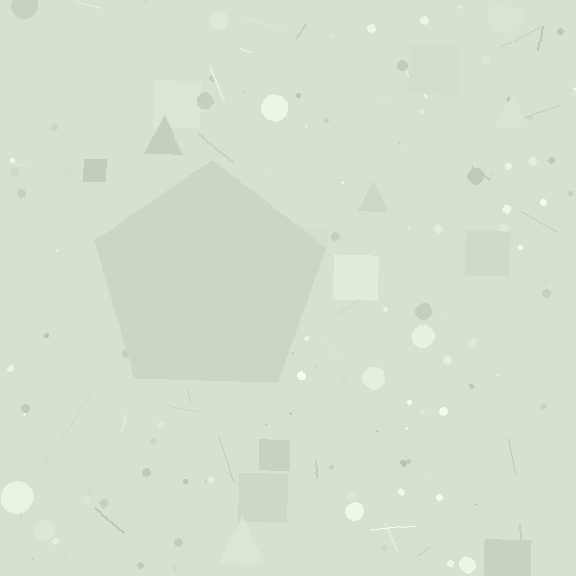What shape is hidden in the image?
A pentagon is hidden in the image.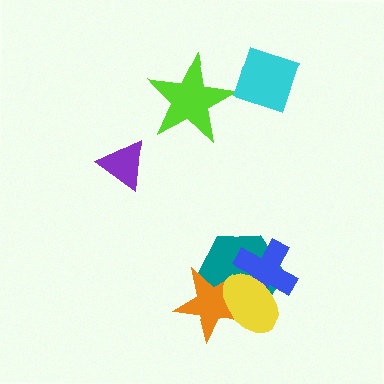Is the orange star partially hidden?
Yes, it is partially covered by another shape.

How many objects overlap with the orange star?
3 objects overlap with the orange star.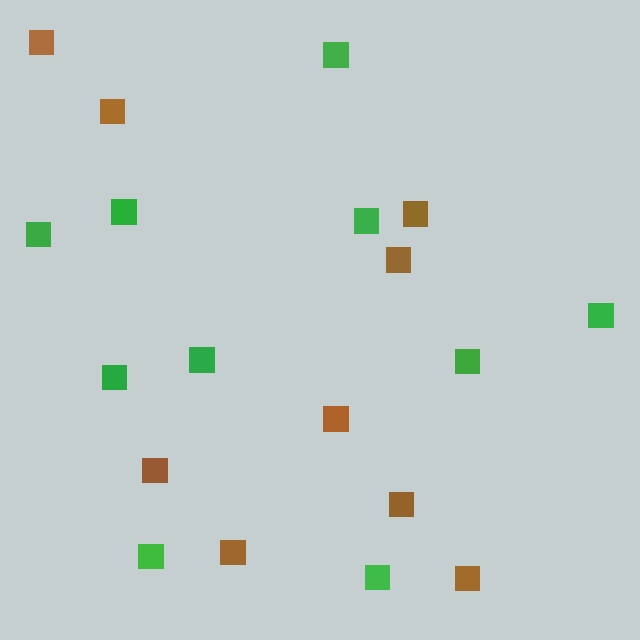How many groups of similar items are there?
There are 2 groups: one group of green squares (10) and one group of brown squares (9).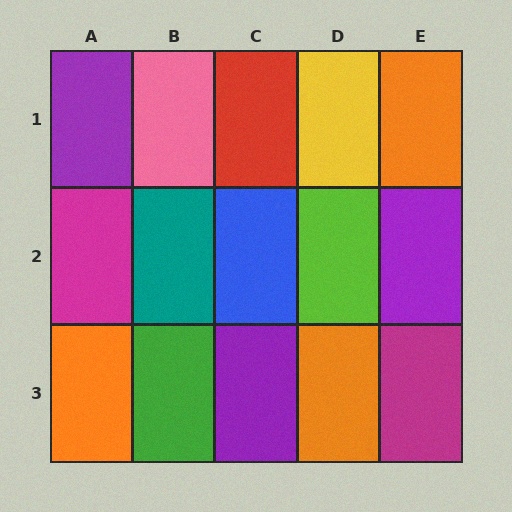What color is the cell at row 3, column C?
Purple.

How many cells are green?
1 cell is green.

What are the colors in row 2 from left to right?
Magenta, teal, blue, lime, purple.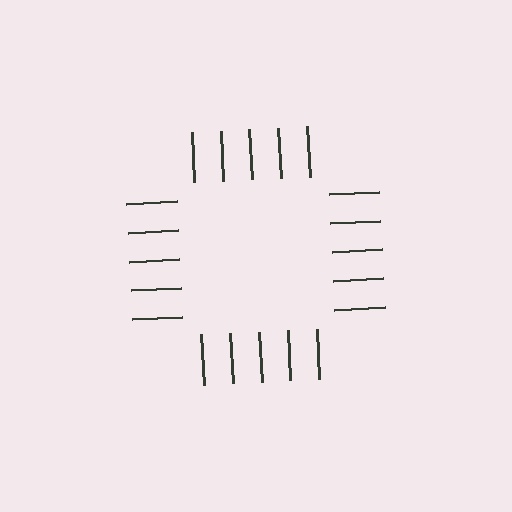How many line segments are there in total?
20 — 5 along each of the 4 edges.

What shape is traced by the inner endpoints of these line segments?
An illusory square — the line segments terminate on its edges but no continuous stroke is drawn.